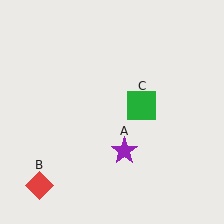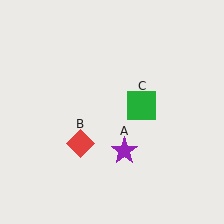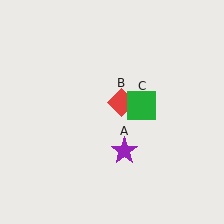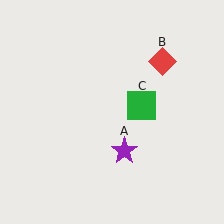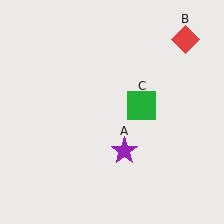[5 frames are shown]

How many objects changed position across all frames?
1 object changed position: red diamond (object B).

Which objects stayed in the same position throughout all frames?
Purple star (object A) and green square (object C) remained stationary.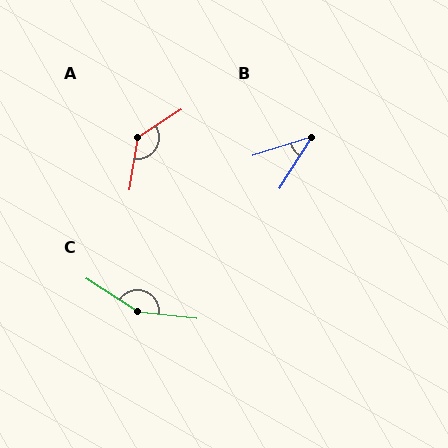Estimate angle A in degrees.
Approximately 132 degrees.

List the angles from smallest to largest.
B (41°), A (132°), C (153°).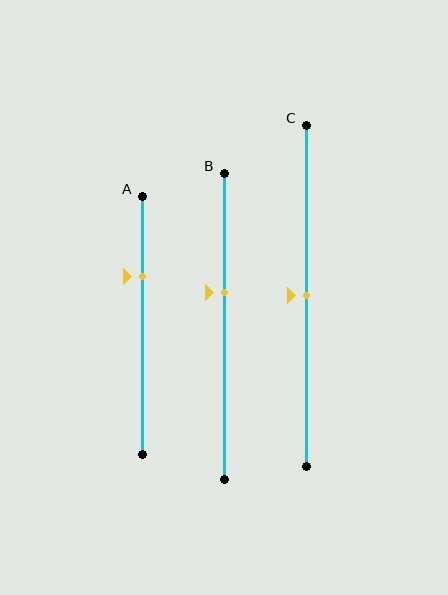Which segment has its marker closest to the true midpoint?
Segment C has its marker closest to the true midpoint.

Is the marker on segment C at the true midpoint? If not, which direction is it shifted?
Yes, the marker on segment C is at the true midpoint.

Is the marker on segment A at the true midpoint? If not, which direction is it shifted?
No, the marker on segment A is shifted upward by about 19% of the segment length.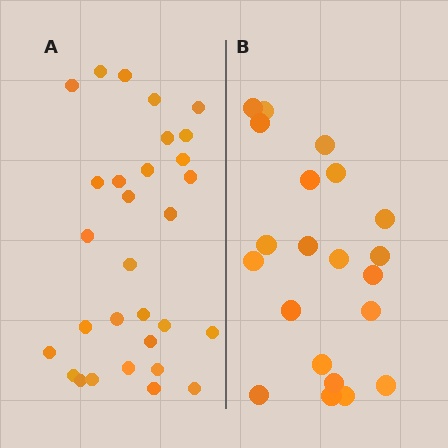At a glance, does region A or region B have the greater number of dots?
Region A (the left region) has more dots.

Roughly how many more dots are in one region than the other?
Region A has roughly 8 or so more dots than region B.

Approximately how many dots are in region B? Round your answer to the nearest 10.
About 20 dots. (The exact count is 21, which rounds to 20.)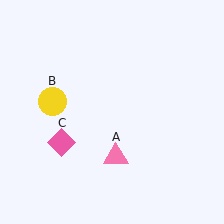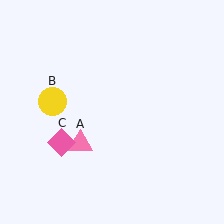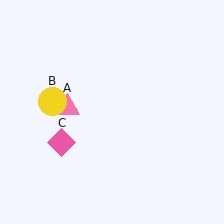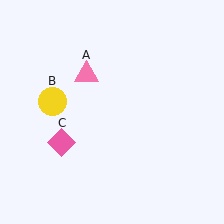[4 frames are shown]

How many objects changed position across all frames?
1 object changed position: pink triangle (object A).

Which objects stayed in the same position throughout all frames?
Yellow circle (object B) and pink diamond (object C) remained stationary.